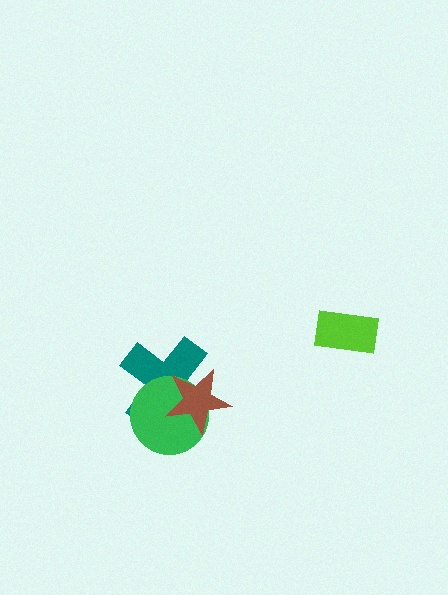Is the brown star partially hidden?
No, no other shape covers it.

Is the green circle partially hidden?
Yes, it is partially covered by another shape.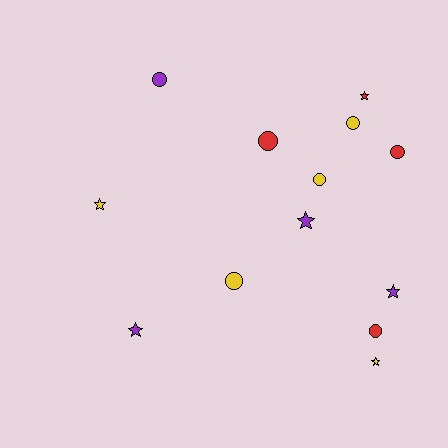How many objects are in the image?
There are 13 objects.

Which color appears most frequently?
Yellow, with 5 objects.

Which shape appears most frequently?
Circle, with 7 objects.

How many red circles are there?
There are 3 red circles.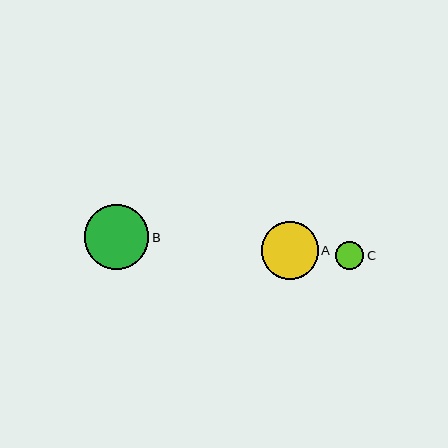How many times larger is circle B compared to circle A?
Circle B is approximately 1.1 times the size of circle A.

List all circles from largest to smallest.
From largest to smallest: B, A, C.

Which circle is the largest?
Circle B is the largest with a size of approximately 65 pixels.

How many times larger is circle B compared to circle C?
Circle B is approximately 2.3 times the size of circle C.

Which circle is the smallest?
Circle C is the smallest with a size of approximately 28 pixels.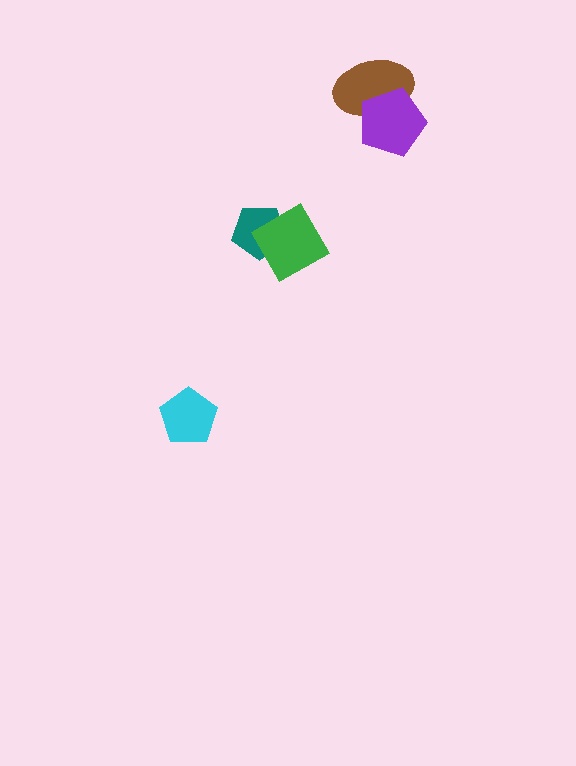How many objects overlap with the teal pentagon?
1 object overlaps with the teal pentagon.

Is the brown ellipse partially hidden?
Yes, it is partially covered by another shape.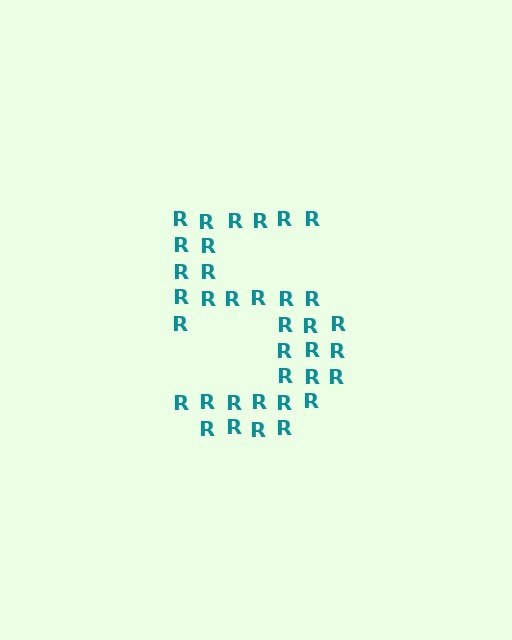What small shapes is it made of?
It is made of small letter R's.